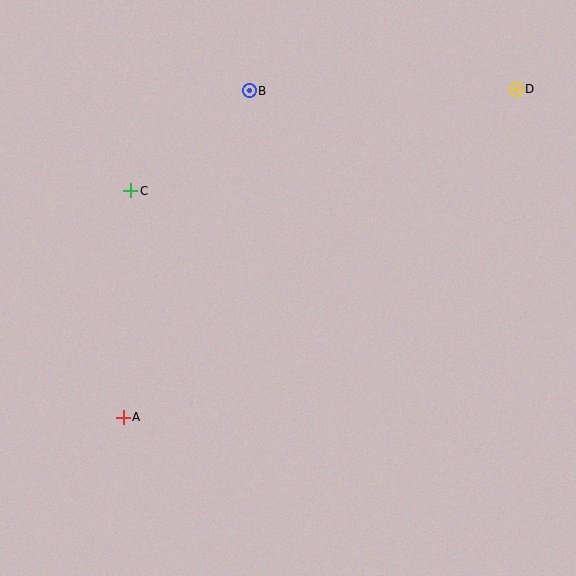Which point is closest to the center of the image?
Point C at (131, 191) is closest to the center.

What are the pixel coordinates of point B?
Point B is at (249, 91).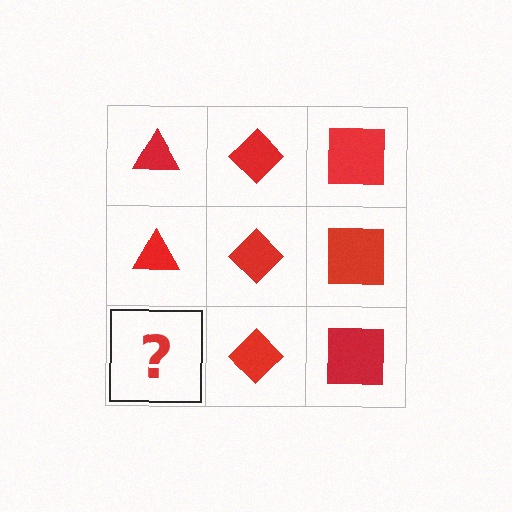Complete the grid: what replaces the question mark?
The question mark should be replaced with a red triangle.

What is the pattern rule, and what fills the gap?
The rule is that each column has a consistent shape. The gap should be filled with a red triangle.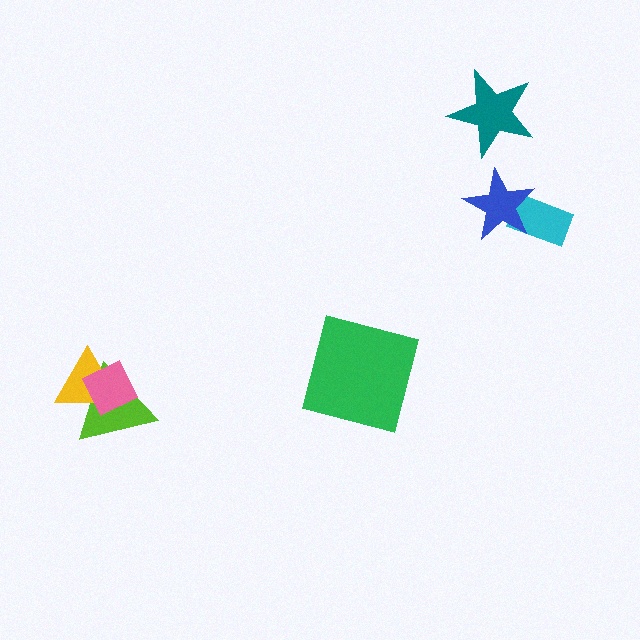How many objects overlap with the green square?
0 objects overlap with the green square.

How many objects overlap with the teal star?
0 objects overlap with the teal star.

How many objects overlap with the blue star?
1 object overlaps with the blue star.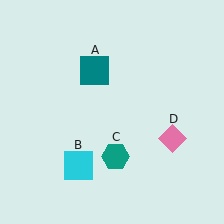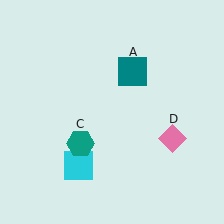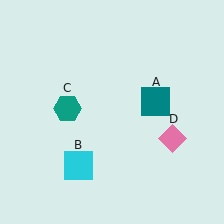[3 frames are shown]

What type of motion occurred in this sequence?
The teal square (object A), teal hexagon (object C) rotated clockwise around the center of the scene.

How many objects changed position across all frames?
2 objects changed position: teal square (object A), teal hexagon (object C).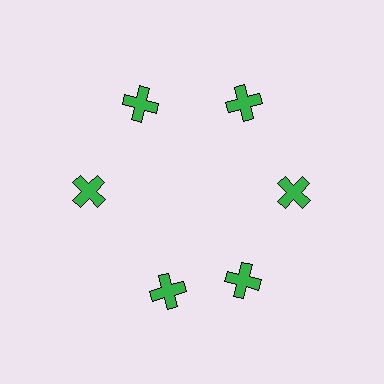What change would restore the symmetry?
The symmetry would be restored by rotating it back into even spacing with its neighbors so that all 6 crosses sit at equal angles and equal distance from the center.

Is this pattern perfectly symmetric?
No. The 6 green crosses are arranged in a ring, but one element near the 7 o'clock position is rotated out of alignment along the ring, breaking the 6-fold rotational symmetry.